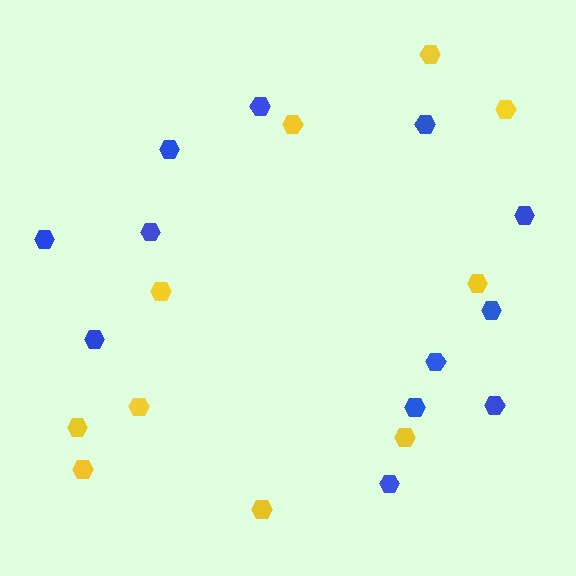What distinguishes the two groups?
There are 2 groups: one group of yellow hexagons (10) and one group of blue hexagons (12).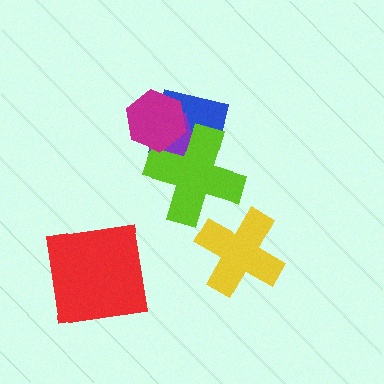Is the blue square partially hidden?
Yes, it is partially covered by another shape.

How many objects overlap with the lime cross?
3 objects overlap with the lime cross.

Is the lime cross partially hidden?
Yes, it is partially covered by another shape.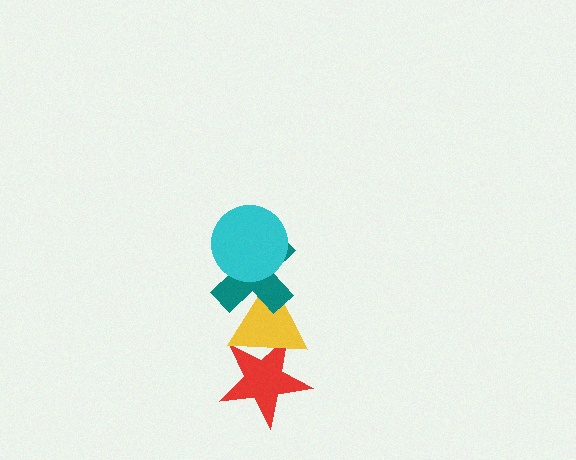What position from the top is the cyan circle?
The cyan circle is 1st from the top.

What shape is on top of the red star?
The yellow triangle is on top of the red star.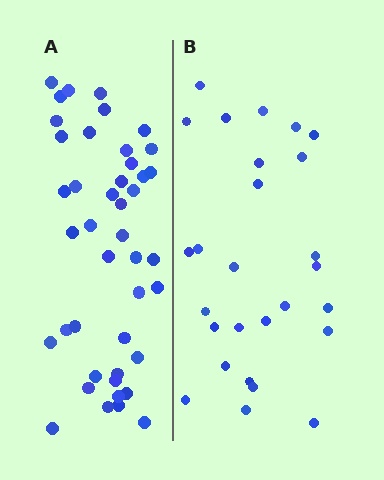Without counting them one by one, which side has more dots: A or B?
Region A (the left region) has more dots.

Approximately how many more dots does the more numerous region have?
Region A has approximately 15 more dots than region B.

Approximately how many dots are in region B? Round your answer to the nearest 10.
About 30 dots. (The exact count is 27, which rounds to 30.)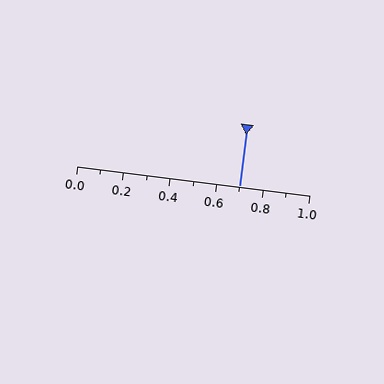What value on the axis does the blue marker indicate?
The marker indicates approximately 0.7.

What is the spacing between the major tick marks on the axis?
The major ticks are spaced 0.2 apart.